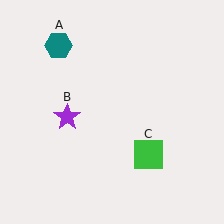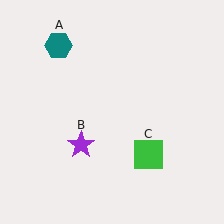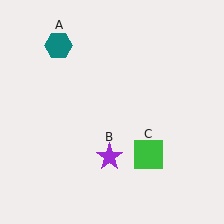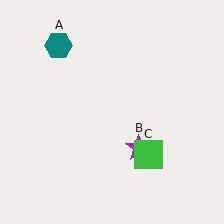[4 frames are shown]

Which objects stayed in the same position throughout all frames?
Teal hexagon (object A) and green square (object C) remained stationary.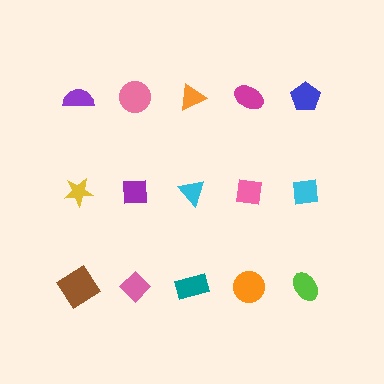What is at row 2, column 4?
A pink square.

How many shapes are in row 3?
5 shapes.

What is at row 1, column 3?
An orange triangle.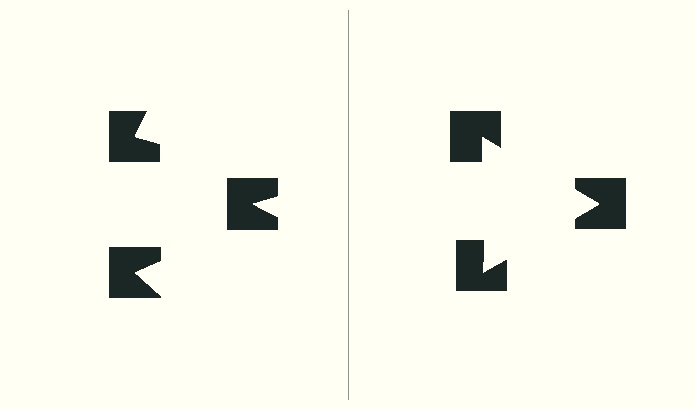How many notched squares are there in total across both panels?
6 — 3 on each side.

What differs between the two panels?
The notched squares are positioned identically on both sides; only the wedge orientations differ. On the right they align to a triangle; on the left they are misaligned.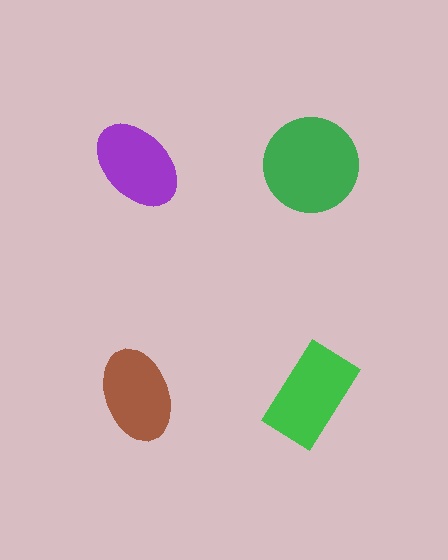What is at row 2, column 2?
A green rectangle.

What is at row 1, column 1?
A purple ellipse.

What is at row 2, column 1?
A brown ellipse.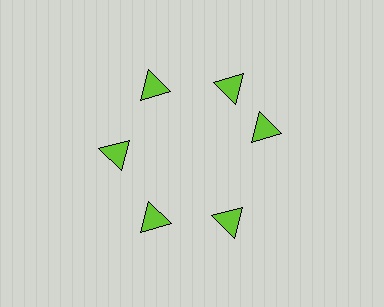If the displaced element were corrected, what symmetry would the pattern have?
It would have 6-fold rotational symmetry — the pattern would map onto itself every 60 degrees.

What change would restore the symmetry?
The symmetry would be restored by rotating it back into even spacing with its neighbors so that all 6 triangles sit at equal angles and equal distance from the center.